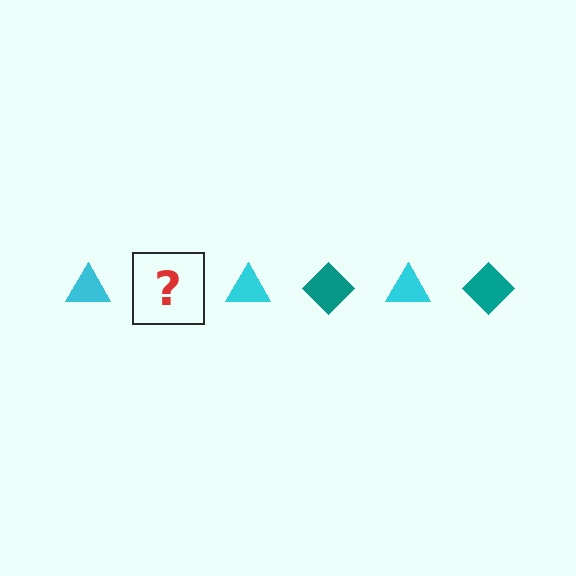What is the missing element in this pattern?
The missing element is a teal diamond.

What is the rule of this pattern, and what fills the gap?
The rule is that the pattern alternates between cyan triangle and teal diamond. The gap should be filled with a teal diamond.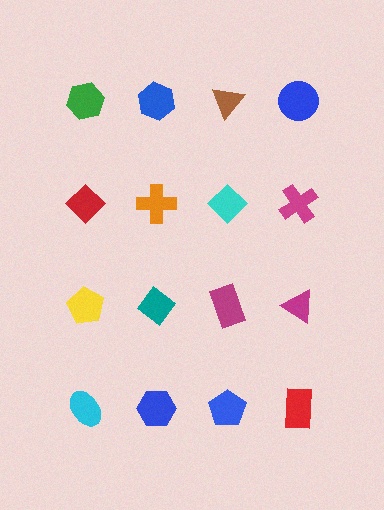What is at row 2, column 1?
A red diamond.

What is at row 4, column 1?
A cyan ellipse.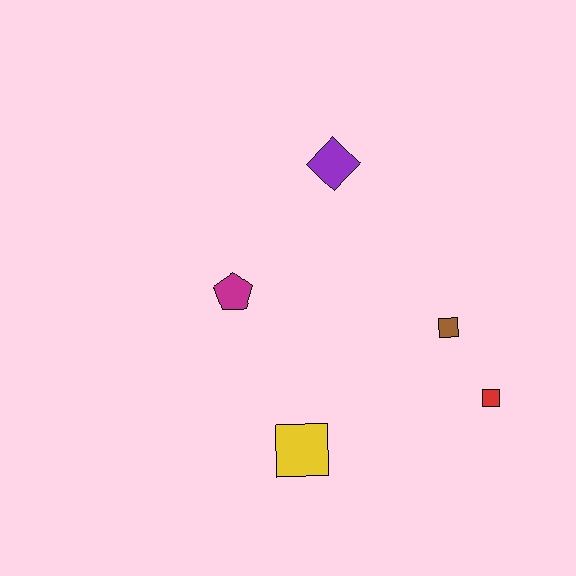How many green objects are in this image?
There are no green objects.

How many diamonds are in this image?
There is 1 diamond.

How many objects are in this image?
There are 5 objects.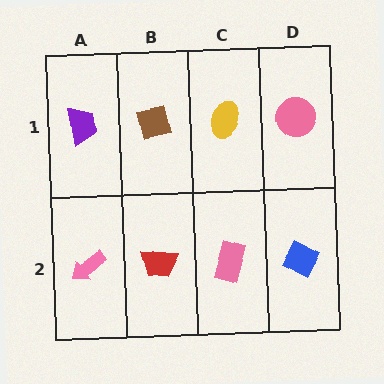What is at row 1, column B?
A brown square.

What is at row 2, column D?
A blue diamond.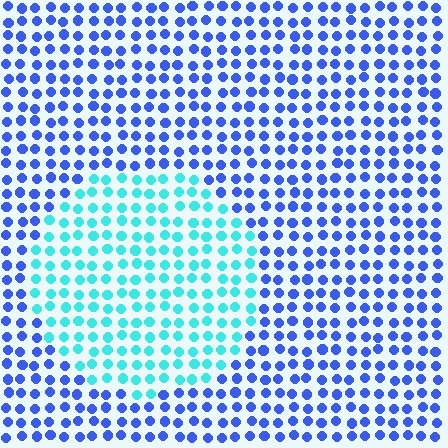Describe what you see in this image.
The image is filled with small blue elements in a uniform arrangement. A circle-shaped region is visible where the elements are tinted to a slightly different hue, forming a subtle color boundary.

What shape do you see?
I see a circle.